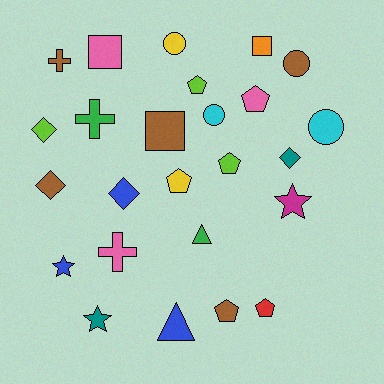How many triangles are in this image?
There are 2 triangles.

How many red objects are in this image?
There is 1 red object.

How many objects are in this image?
There are 25 objects.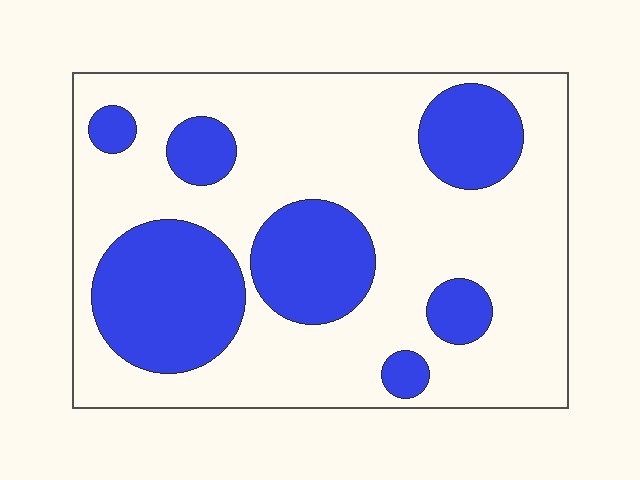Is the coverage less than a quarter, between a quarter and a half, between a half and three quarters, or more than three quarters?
Between a quarter and a half.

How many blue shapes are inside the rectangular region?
7.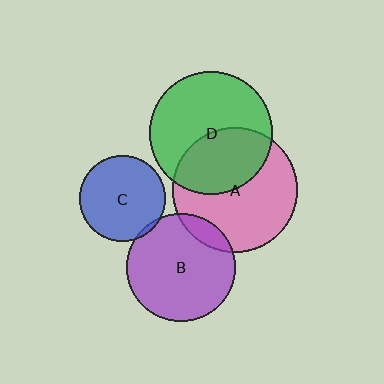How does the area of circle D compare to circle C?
Approximately 2.1 times.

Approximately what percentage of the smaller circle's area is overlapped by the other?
Approximately 40%.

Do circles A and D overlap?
Yes.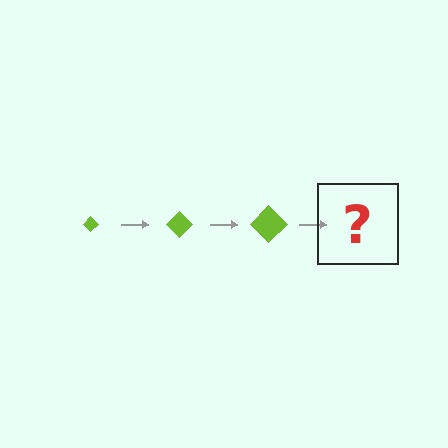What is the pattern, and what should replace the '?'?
The pattern is that the diamond gets progressively larger each step. The '?' should be a lime diamond, larger than the previous one.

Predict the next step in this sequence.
The next step is a lime diamond, larger than the previous one.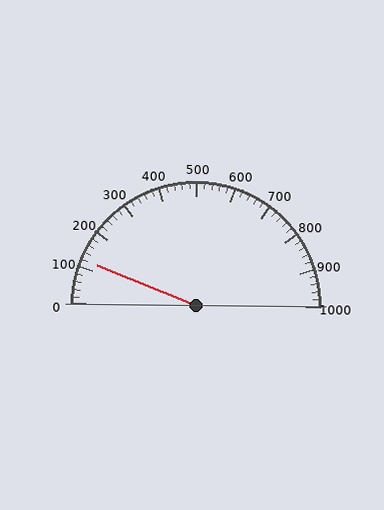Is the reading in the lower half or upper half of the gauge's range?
The reading is in the lower half of the range (0 to 1000).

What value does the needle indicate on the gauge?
The needle indicates approximately 120.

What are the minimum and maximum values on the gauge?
The gauge ranges from 0 to 1000.